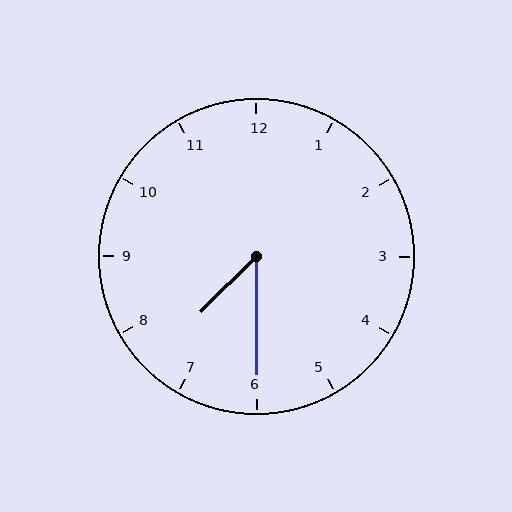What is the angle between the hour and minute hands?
Approximately 45 degrees.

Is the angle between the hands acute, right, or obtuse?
It is acute.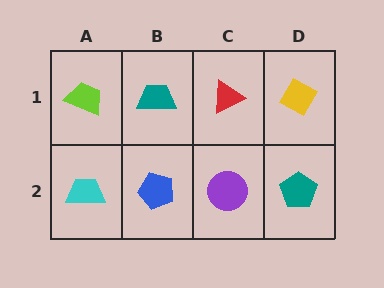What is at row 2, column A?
A cyan trapezoid.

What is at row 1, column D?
A yellow diamond.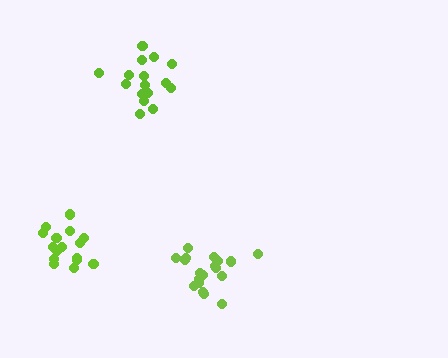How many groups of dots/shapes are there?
There are 3 groups.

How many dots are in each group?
Group 1: 19 dots, Group 2: 16 dots, Group 3: 16 dots (51 total).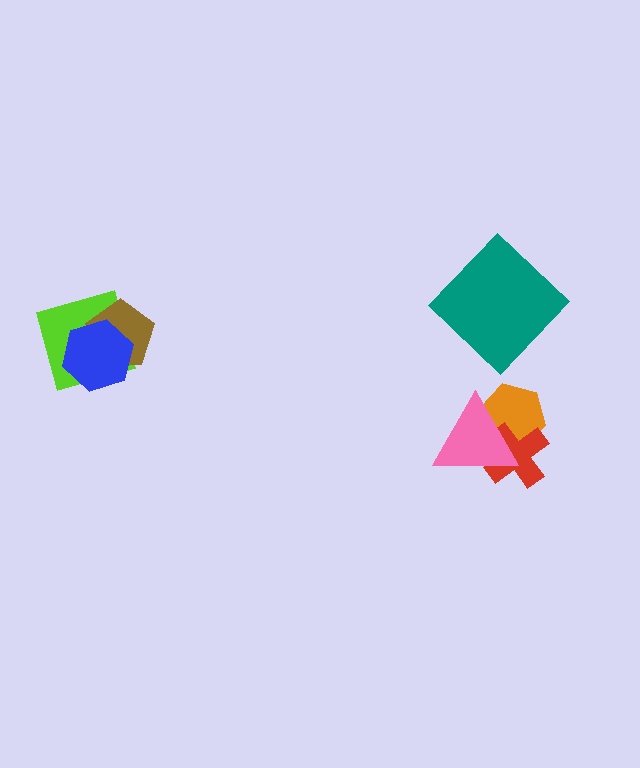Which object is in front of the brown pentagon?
The blue hexagon is in front of the brown pentagon.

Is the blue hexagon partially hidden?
No, no other shape covers it.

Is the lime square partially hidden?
Yes, it is partially covered by another shape.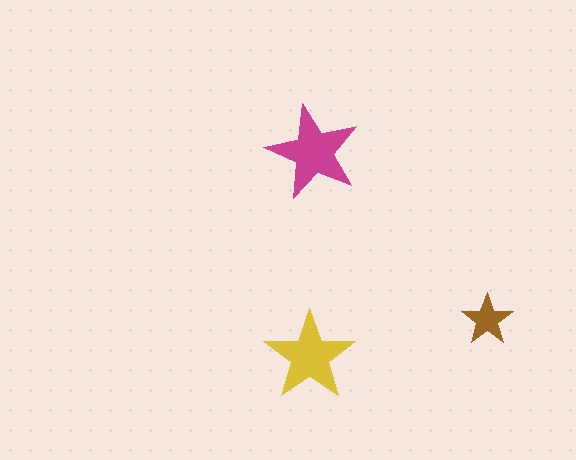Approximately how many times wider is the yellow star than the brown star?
About 2 times wider.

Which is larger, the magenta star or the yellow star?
The magenta one.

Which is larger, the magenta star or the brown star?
The magenta one.